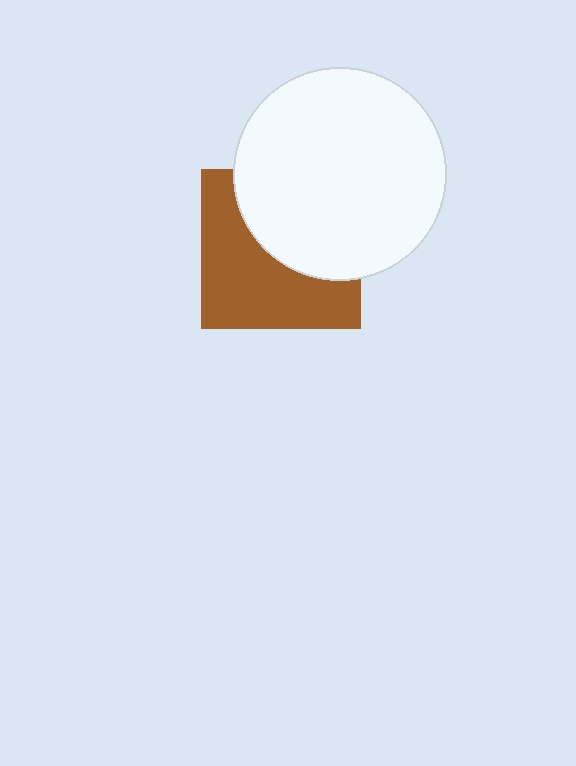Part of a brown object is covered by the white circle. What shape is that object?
It is a square.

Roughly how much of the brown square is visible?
About half of it is visible (roughly 54%).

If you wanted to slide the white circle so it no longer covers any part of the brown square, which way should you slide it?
Slide it up — that is the most direct way to separate the two shapes.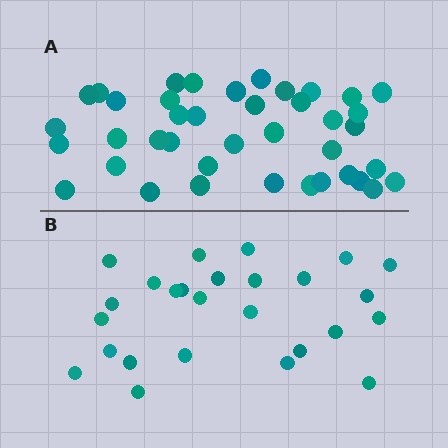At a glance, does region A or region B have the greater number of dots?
Region A (the top region) has more dots.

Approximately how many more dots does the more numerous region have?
Region A has approximately 15 more dots than region B.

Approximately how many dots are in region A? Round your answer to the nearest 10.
About 40 dots.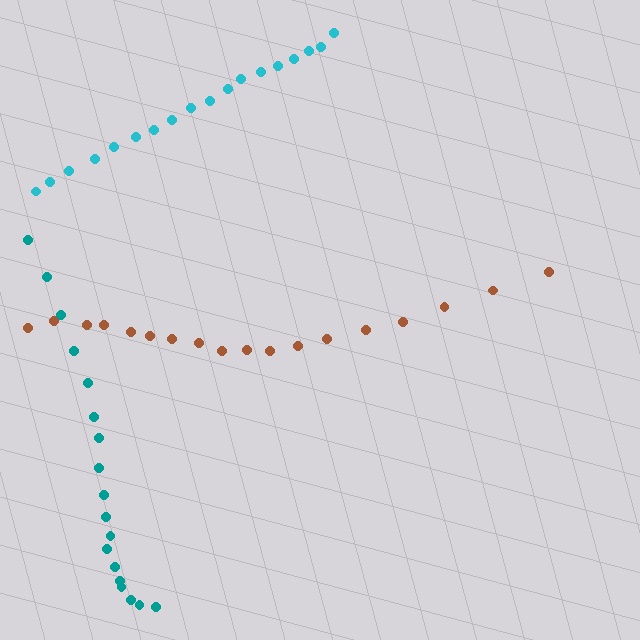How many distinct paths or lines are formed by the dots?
There are 3 distinct paths.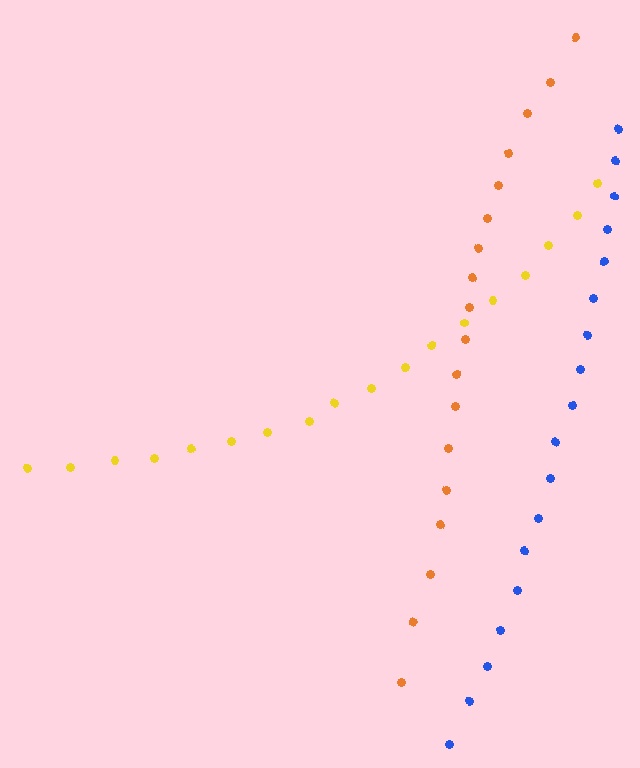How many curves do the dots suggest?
There are 3 distinct paths.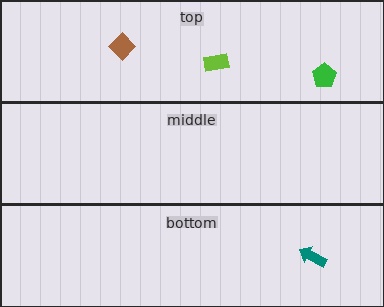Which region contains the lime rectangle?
The top region.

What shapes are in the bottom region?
The teal arrow.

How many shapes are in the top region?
3.